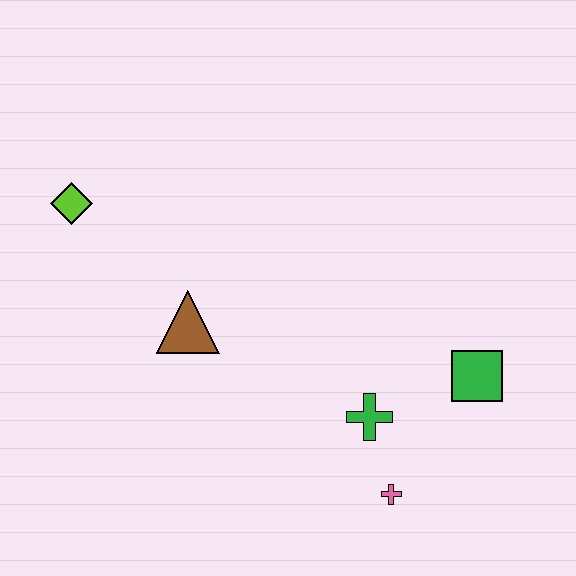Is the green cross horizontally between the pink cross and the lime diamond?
Yes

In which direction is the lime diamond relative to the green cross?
The lime diamond is to the left of the green cross.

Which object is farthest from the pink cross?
The lime diamond is farthest from the pink cross.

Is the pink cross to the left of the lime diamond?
No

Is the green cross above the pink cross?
Yes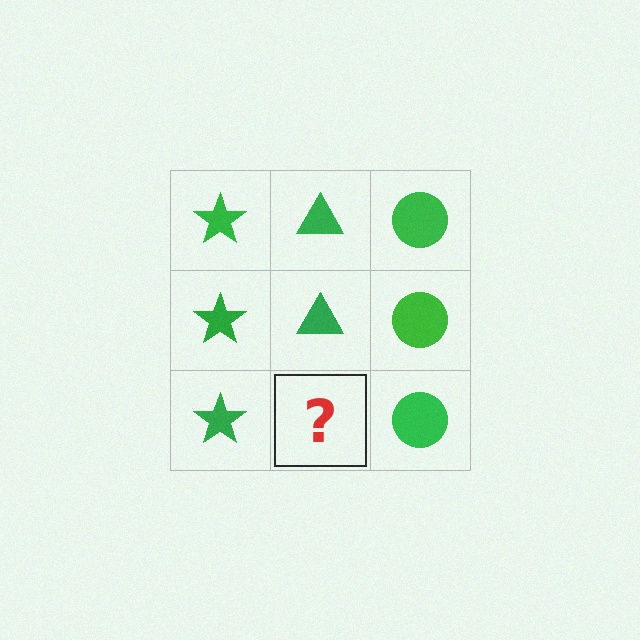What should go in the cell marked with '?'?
The missing cell should contain a green triangle.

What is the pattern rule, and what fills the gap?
The rule is that each column has a consistent shape. The gap should be filled with a green triangle.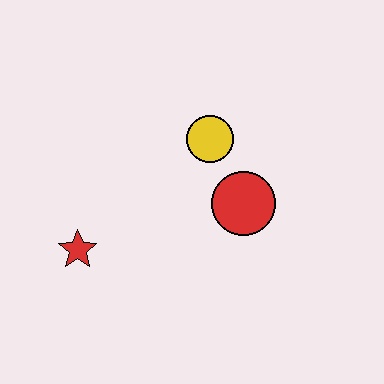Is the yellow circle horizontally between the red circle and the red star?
Yes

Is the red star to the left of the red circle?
Yes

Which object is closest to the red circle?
The yellow circle is closest to the red circle.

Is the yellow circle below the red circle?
No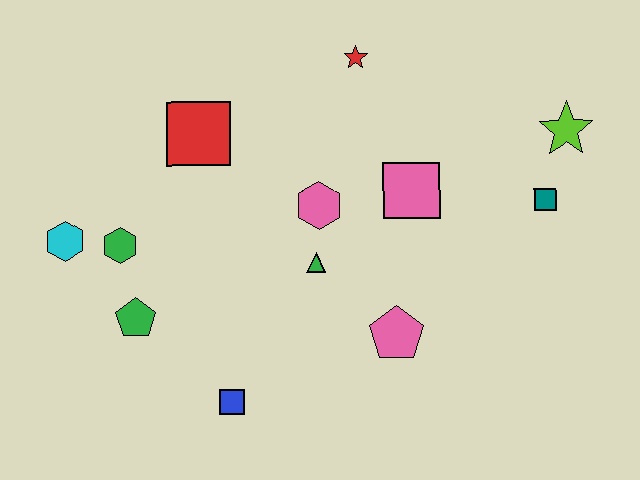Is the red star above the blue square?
Yes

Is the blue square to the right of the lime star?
No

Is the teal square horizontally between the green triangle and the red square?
No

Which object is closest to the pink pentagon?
The green triangle is closest to the pink pentagon.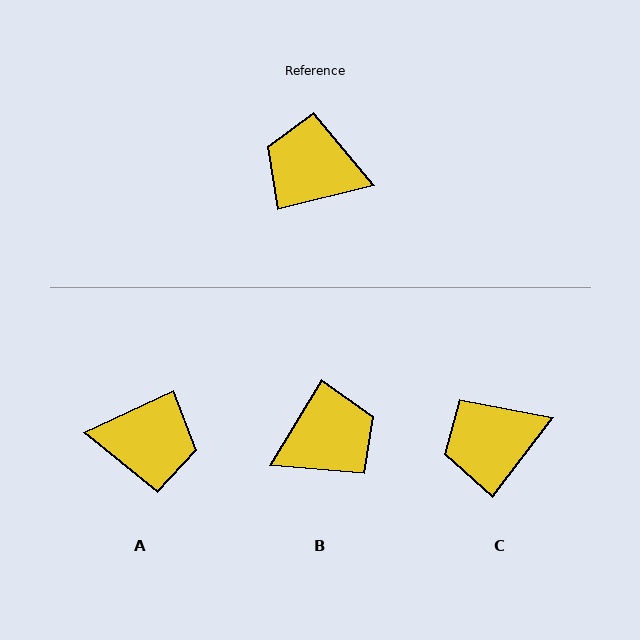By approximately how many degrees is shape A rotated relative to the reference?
Approximately 169 degrees clockwise.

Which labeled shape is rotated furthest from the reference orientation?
A, about 169 degrees away.